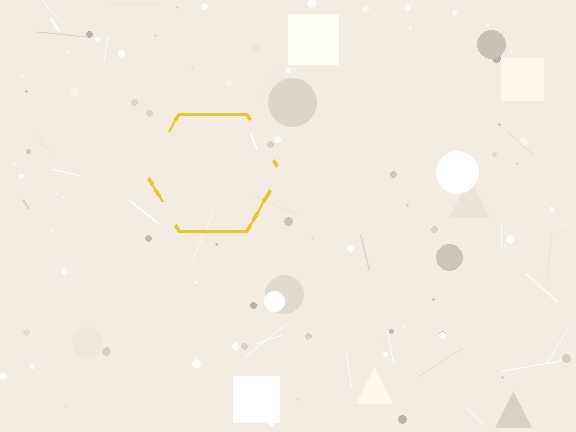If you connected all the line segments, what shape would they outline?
They would outline a hexagon.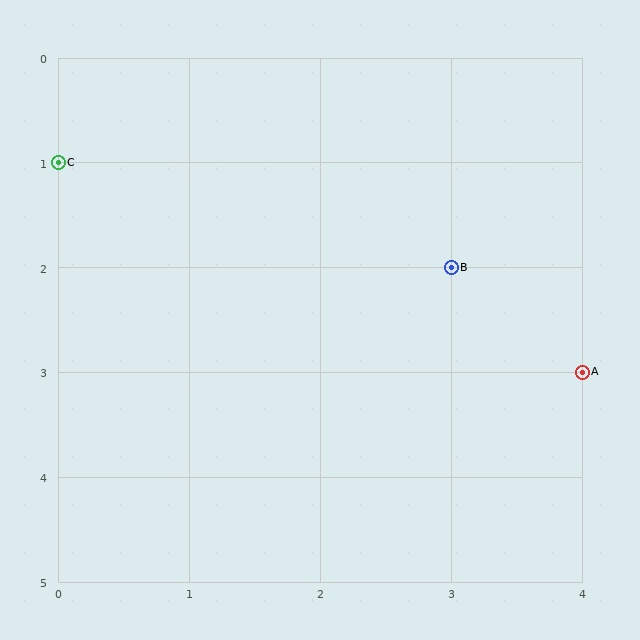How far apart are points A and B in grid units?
Points A and B are 1 column and 1 row apart (about 1.4 grid units diagonally).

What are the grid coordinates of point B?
Point B is at grid coordinates (3, 2).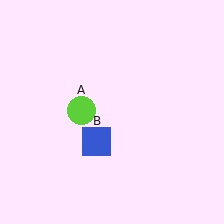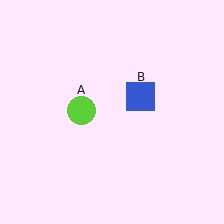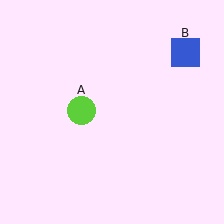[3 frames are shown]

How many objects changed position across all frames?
1 object changed position: blue square (object B).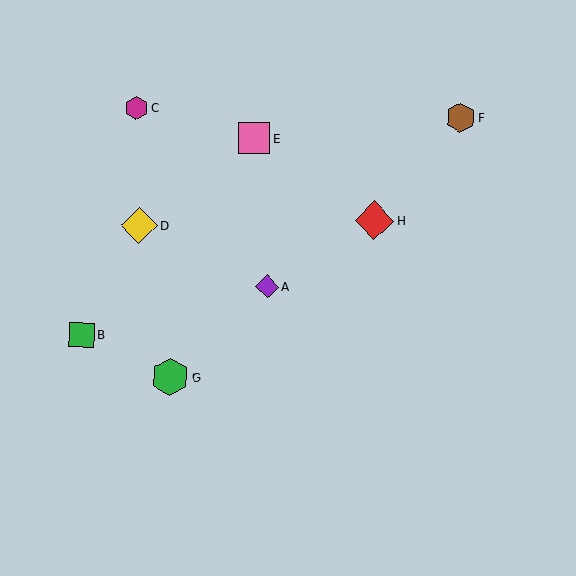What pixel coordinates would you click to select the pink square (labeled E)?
Click at (254, 138) to select the pink square E.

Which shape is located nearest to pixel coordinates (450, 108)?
The brown hexagon (labeled F) at (461, 118) is nearest to that location.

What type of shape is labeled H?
Shape H is a red diamond.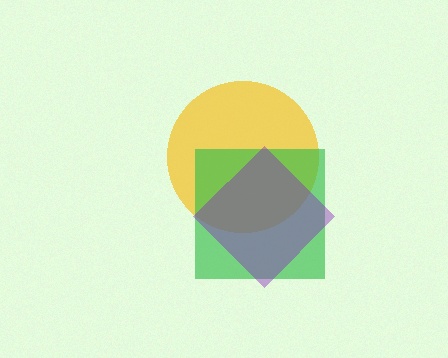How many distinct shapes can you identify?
There are 3 distinct shapes: a yellow circle, a green square, a purple diamond.